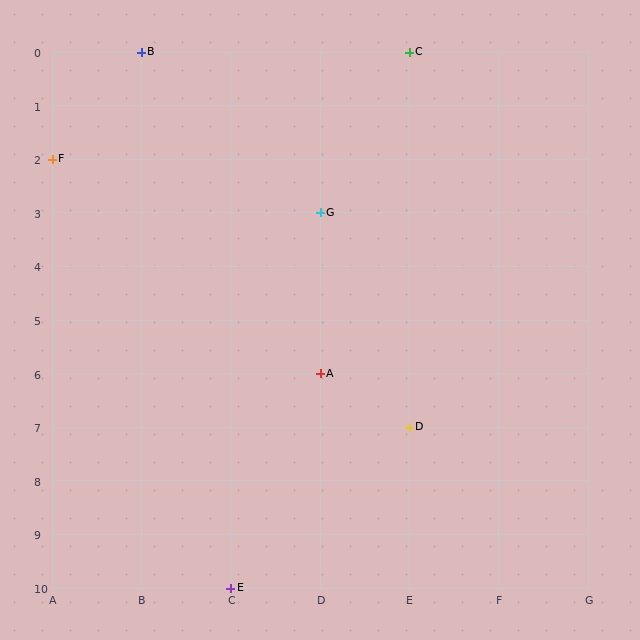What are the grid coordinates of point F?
Point F is at grid coordinates (A, 2).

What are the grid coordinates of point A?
Point A is at grid coordinates (D, 6).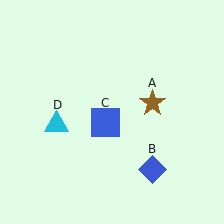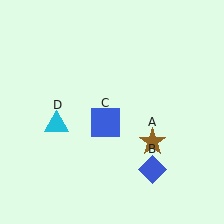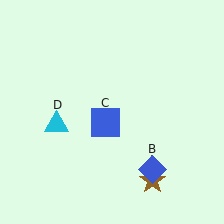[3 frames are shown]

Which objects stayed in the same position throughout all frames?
Blue diamond (object B) and blue square (object C) and cyan triangle (object D) remained stationary.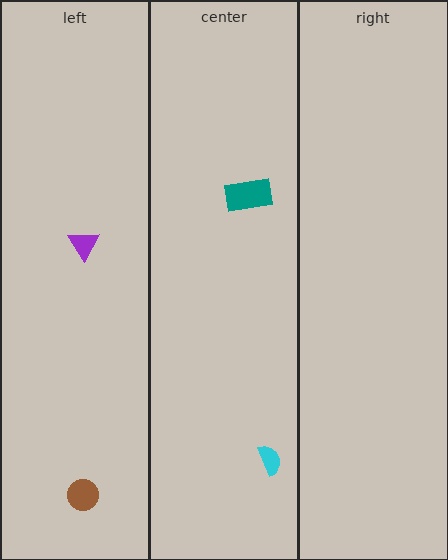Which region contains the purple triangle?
The left region.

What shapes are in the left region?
The purple triangle, the brown circle.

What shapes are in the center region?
The cyan semicircle, the teal rectangle.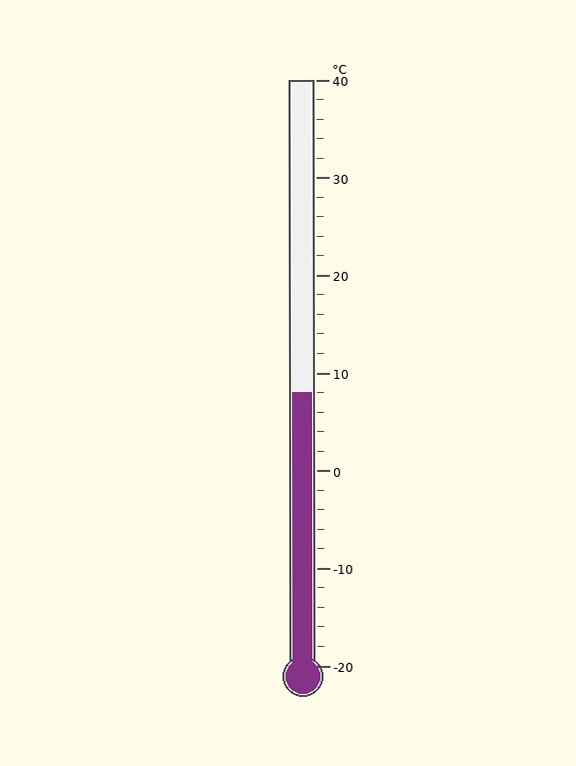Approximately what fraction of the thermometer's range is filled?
The thermometer is filled to approximately 45% of its range.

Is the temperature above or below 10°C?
The temperature is below 10°C.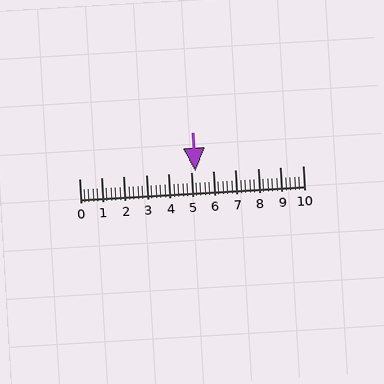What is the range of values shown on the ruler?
The ruler shows values from 0 to 10.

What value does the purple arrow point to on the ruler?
The purple arrow points to approximately 5.2.